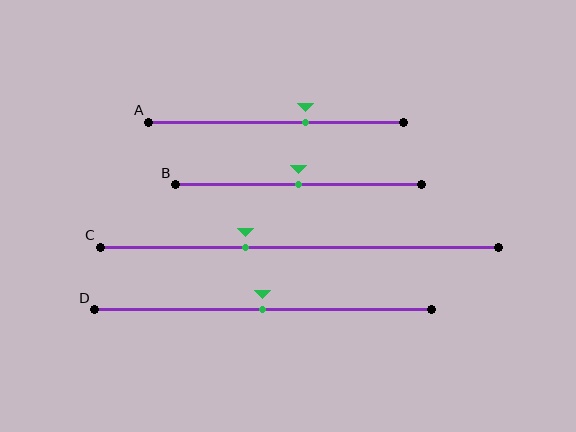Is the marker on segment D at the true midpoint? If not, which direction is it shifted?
Yes, the marker on segment D is at the true midpoint.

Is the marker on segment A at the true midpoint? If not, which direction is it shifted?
No, the marker on segment A is shifted to the right by about 11% of the segment length.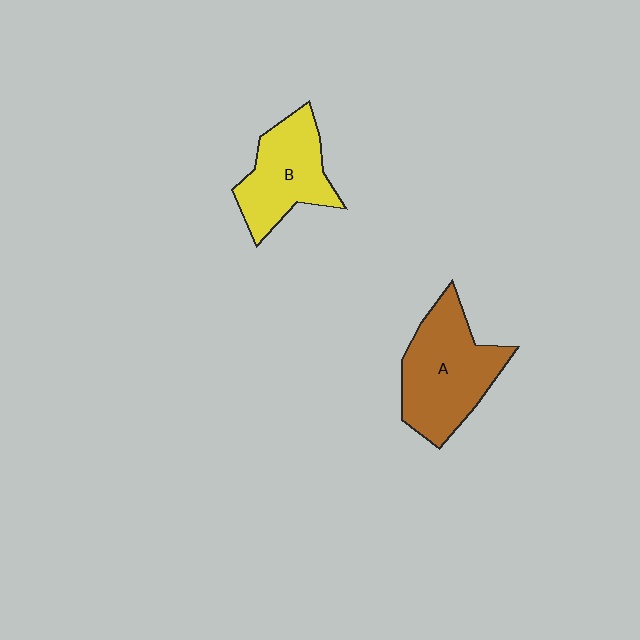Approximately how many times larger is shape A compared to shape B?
Approximately 1.3 times.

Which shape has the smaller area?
Shape B (yellow).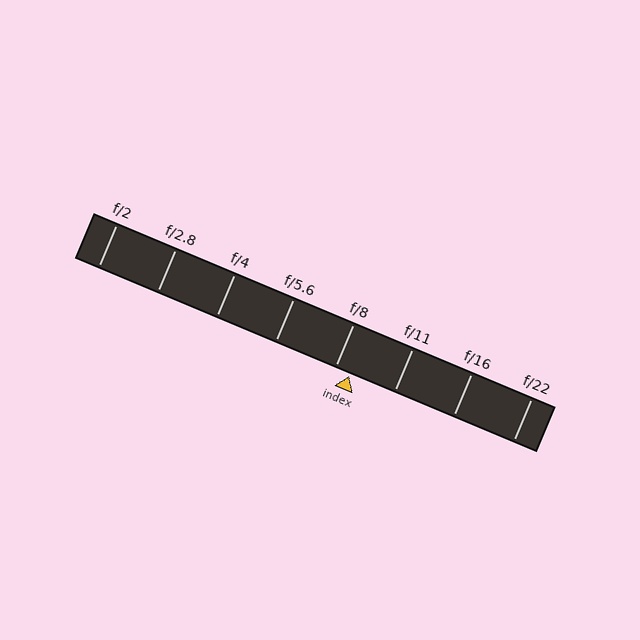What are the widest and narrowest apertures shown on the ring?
The widest aperture shown is f/2 and the narrowest is f/22.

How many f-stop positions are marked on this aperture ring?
There are 8 f-stop positions marked.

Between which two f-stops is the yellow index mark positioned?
The index mark is between f/8 and f/11.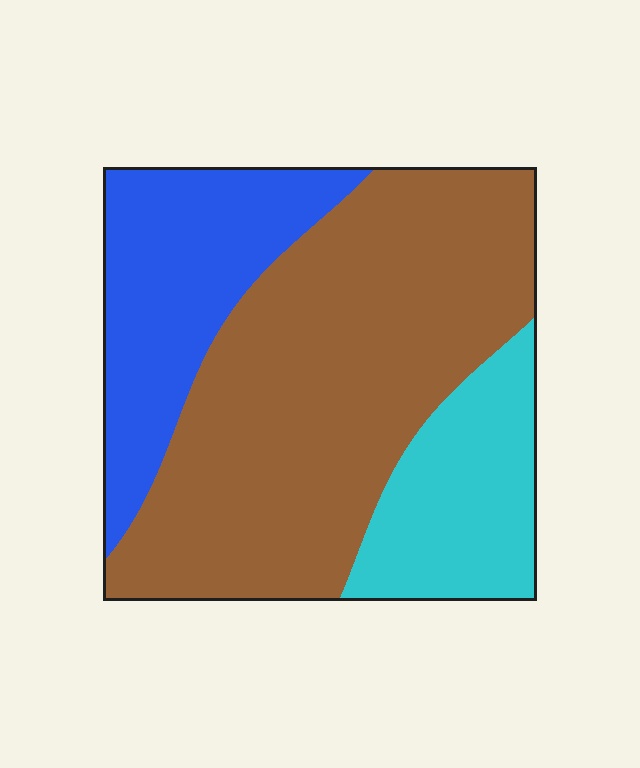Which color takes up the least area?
Cyan, at roughly 20%.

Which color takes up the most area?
Brown, at roughly 55%.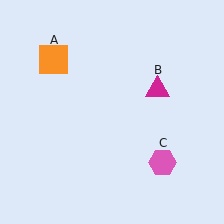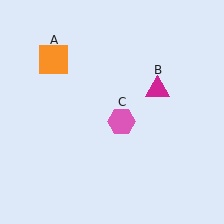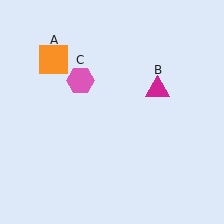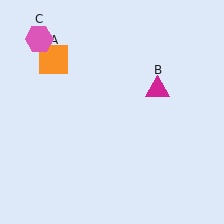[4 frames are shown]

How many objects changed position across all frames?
1 object changed position: pink hexagon (object C).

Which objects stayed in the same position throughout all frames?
Orange square (object A) and magenta triangle (object B) remained stationary.